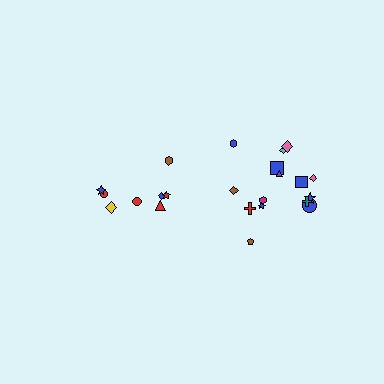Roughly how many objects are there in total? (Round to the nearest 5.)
Roughly 25 objects in total.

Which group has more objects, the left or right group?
The right group.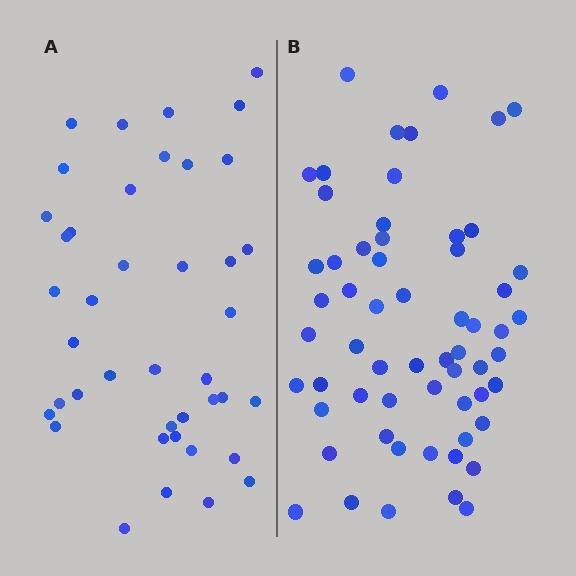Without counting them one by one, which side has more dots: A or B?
Region B (the right region) has more dots.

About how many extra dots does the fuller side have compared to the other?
Region B has approximately 20 more dots than region A.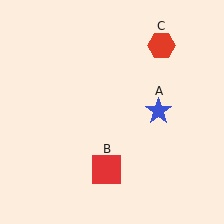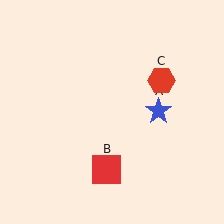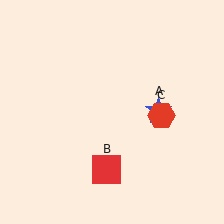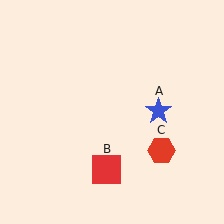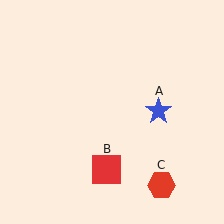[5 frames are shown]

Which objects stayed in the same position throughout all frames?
Blue star (object A) and red square (object B) remained stationary.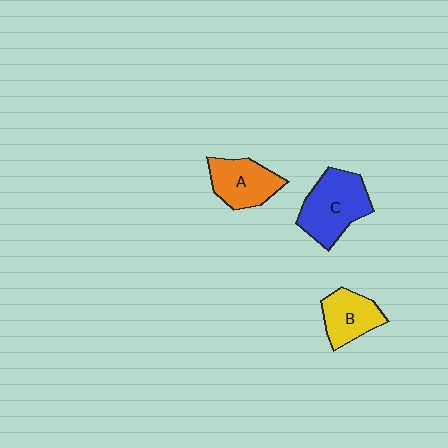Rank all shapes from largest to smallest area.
From largest to smallest: C (blue), A (orange), B (yellow).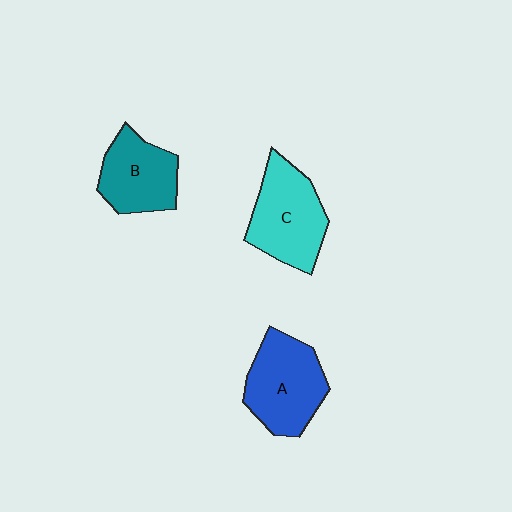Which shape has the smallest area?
Shape B (teal).